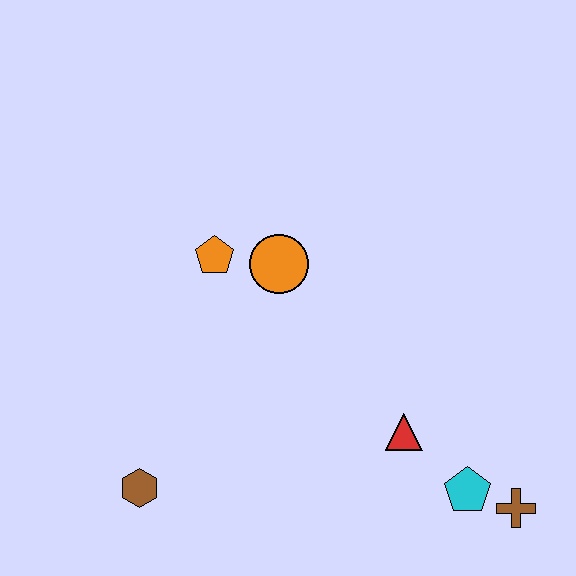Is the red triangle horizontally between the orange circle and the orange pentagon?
No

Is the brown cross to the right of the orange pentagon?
Yes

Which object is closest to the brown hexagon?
The orange pentagon is closest to the brown hexagon.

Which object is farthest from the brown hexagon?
The brown cross is farthest from the brown hexagon.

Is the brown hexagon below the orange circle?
Yes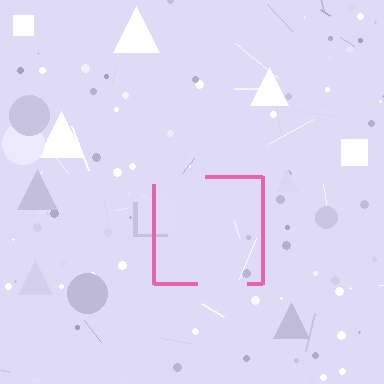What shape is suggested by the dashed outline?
The dashed outline suggests a square.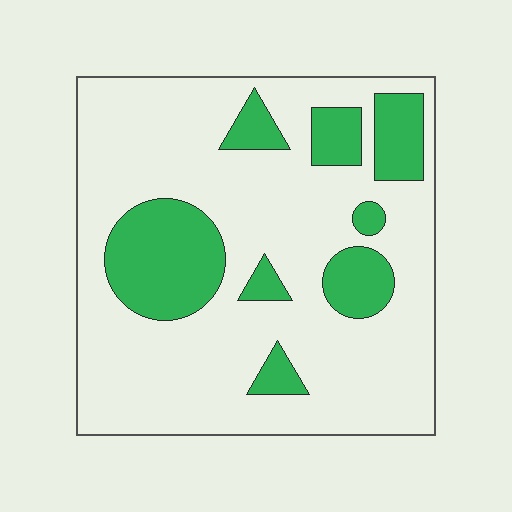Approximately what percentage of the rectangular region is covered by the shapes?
Approximately 25%.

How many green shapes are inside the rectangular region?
8.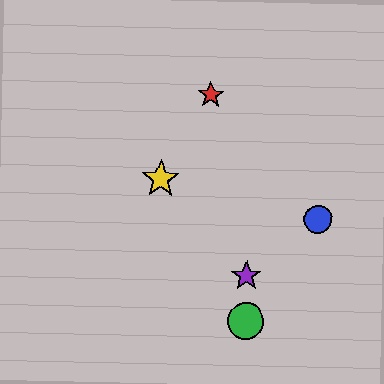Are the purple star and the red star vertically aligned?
No, the purple star is at x≈247 and the red star is at x≈211.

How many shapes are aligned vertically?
2 shapes (the green circle, the purple star) are aligned vertically.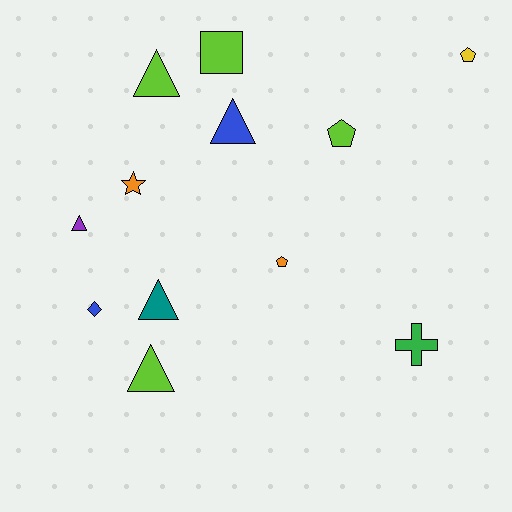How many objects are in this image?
There are 12 objects.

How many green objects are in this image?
There is 1 green object.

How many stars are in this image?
There is 1 star.